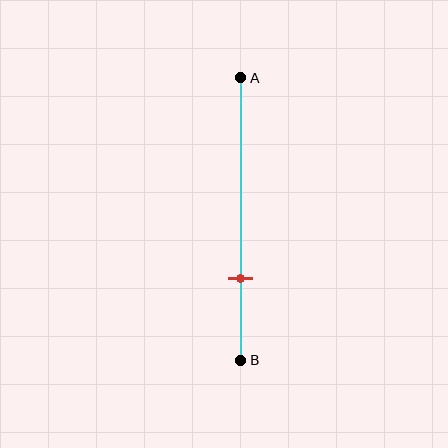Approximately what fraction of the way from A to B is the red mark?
The red mark is approximately 70% of the way from A to B.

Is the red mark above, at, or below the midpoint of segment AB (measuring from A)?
The red mark is below the midpoint of segment AB.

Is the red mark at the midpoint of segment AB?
No, the mark is at about 70% from A, not at the 50% midpoint.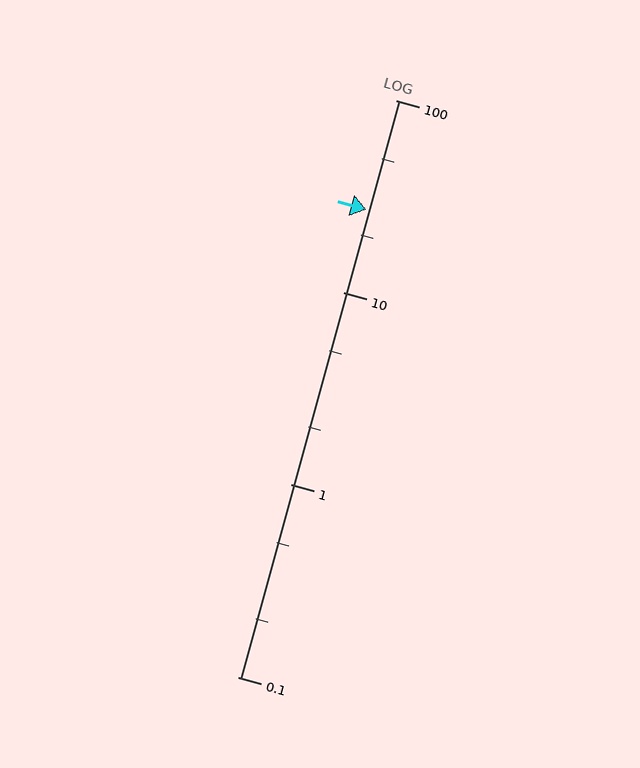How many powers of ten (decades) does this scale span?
The scale spans 3 decades, from 0.1 to 100.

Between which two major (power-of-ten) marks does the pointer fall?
The pointer is between 10 and 100.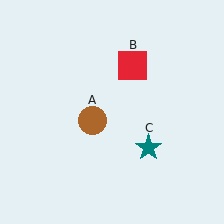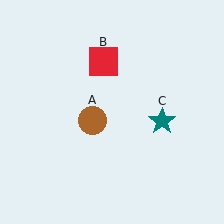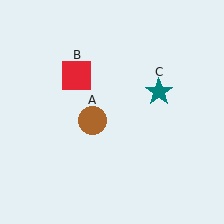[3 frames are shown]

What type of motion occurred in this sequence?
The red square (object B), teal star (object C) rotated counterclockwise around the center of the scene.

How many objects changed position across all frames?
2 objects changed position: red square (object B), teal star (object C).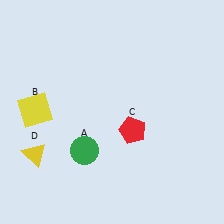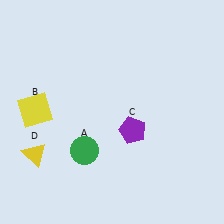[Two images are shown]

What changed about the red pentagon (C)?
In Image 1, C is red. In Image 2, it changed to purple.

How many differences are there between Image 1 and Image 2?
There is 1 difference between the two images.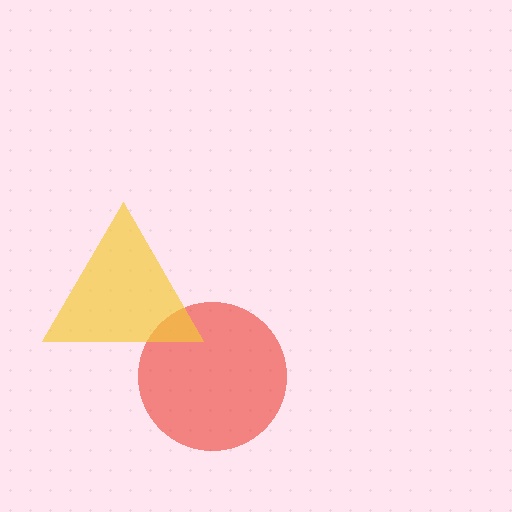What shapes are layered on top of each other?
The layered shapes are: a red circle, a yellow triangle.